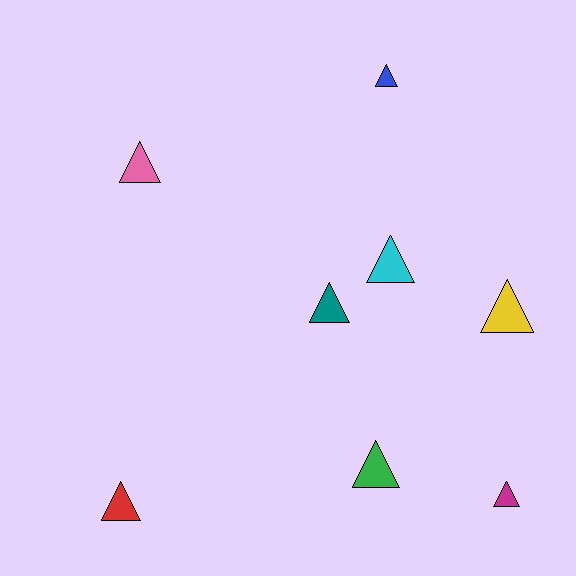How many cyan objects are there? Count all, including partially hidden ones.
There is 1 cyan object.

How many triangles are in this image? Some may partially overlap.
There are 8 triangles.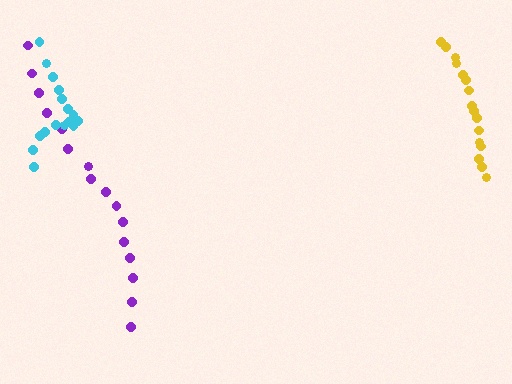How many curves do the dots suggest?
There are 3 distinct paths.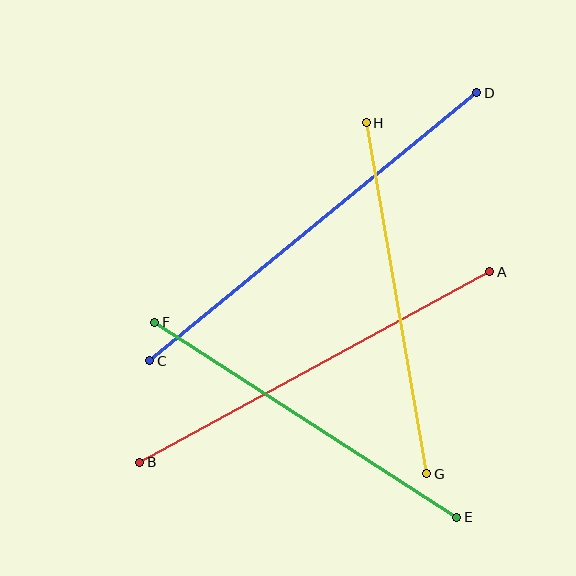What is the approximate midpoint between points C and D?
The midpoint is at approximately (313, 227) pixels.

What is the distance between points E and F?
The distance is approximately 359 pixels.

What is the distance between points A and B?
The distance is approximately 398 pixels.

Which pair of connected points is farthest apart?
Points C and D are farthest apart.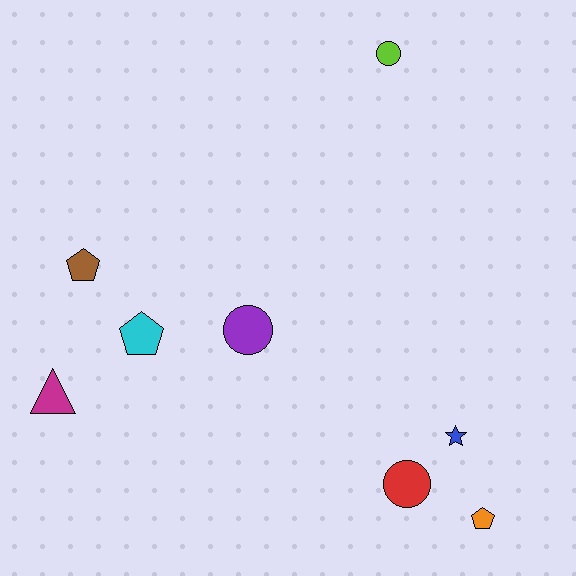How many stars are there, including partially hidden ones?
There is 1 star.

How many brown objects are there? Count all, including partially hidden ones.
There is 1 brown object.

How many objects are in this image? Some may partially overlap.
There are 8 objects.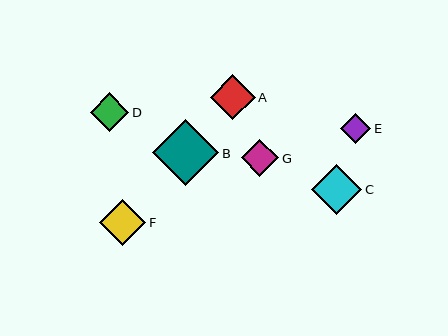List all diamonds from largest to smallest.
From largest to smallest: B, C, F, A, D, G, E.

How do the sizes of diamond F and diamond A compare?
Diamond F and diamond A are approximately the same size.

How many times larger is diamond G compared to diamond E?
Diamond G is approximately 1.3 times the size of diamond E.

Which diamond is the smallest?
Diamond E is the smallest with a size of approximately 30 pixels.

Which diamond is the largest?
Diamond B is the largest with a size of approximately 67 pixels.